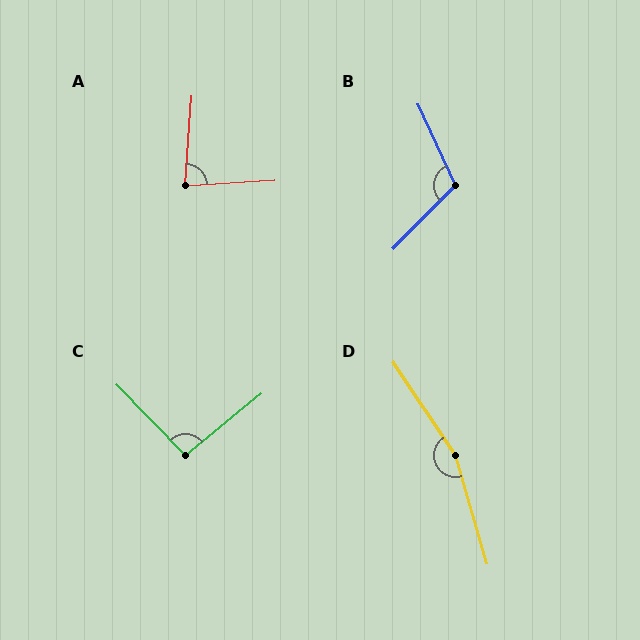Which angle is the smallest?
A, at approximately 83 degrees.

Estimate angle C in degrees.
Approximately 95 degrees.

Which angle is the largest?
D, at approximately 162 degrees.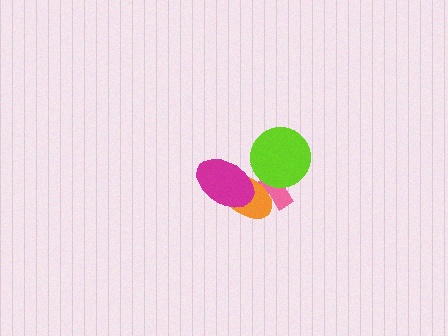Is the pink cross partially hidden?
Yes, it is partially covered by another shape.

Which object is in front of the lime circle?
The orange ellipse is in front of the lime circle.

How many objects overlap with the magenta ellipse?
2 objects overlap with the magenta ellipse.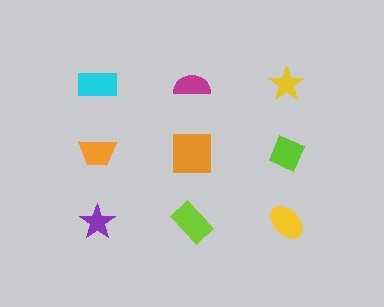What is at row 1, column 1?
A cyan rectangle.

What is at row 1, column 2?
A magenta semicircle.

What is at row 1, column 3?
A yellow star.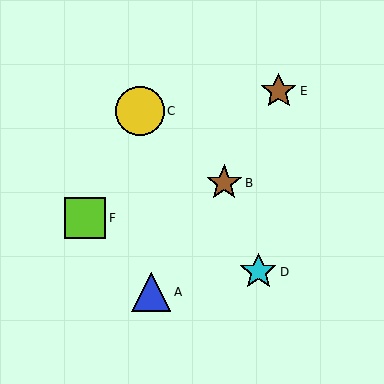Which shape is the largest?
The yellow circle (labeled C) is the largest.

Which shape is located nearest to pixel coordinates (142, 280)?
The blue triangle (labeled A) at (151, 292) is nearest to that location.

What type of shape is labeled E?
Shape E is a brown star.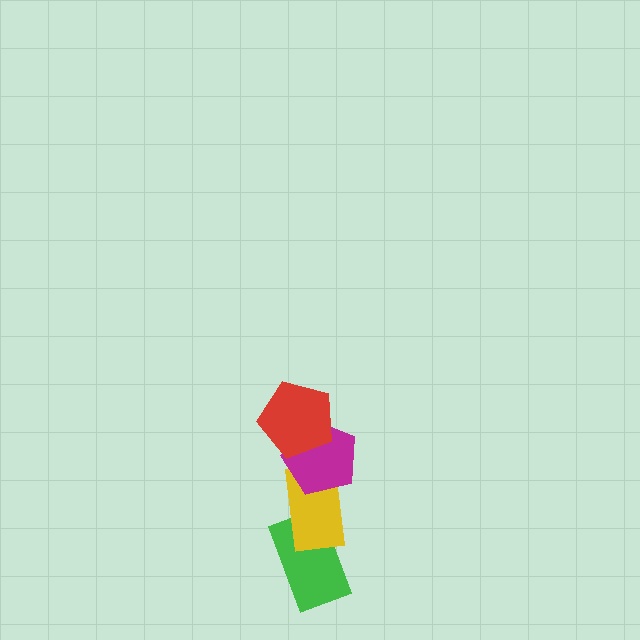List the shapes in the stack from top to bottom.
From top to bottom: the red pentagon, the magenta pentagon, the yellow rectangle, the green rectangle.